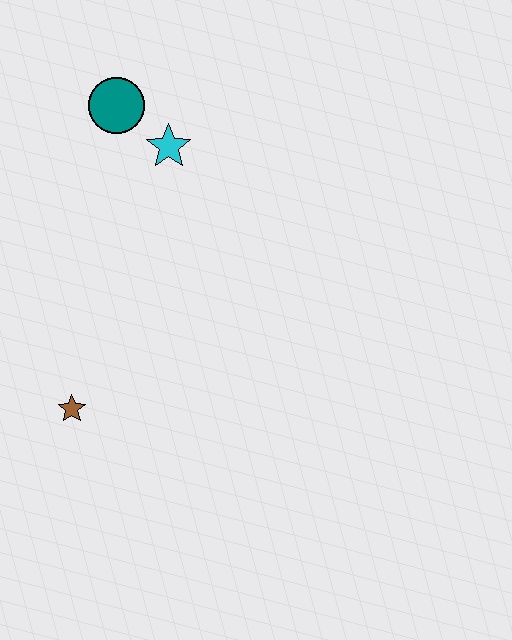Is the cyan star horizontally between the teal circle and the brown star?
No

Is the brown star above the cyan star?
No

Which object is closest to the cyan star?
The teal circle is closest to the cyan star.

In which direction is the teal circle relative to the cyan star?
The teal circle is to the left of the cyan star.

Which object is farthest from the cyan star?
The brown star is farthest from the cyan star.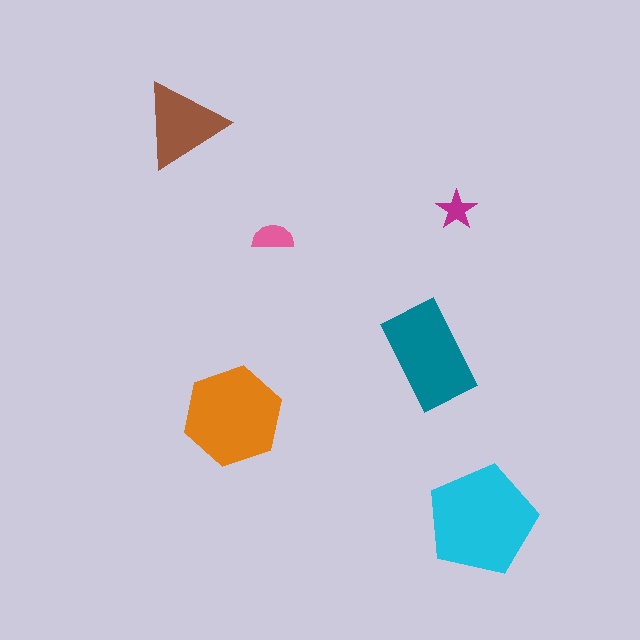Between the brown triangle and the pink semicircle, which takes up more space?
The brown triangle.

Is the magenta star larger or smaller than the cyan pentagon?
Smaller.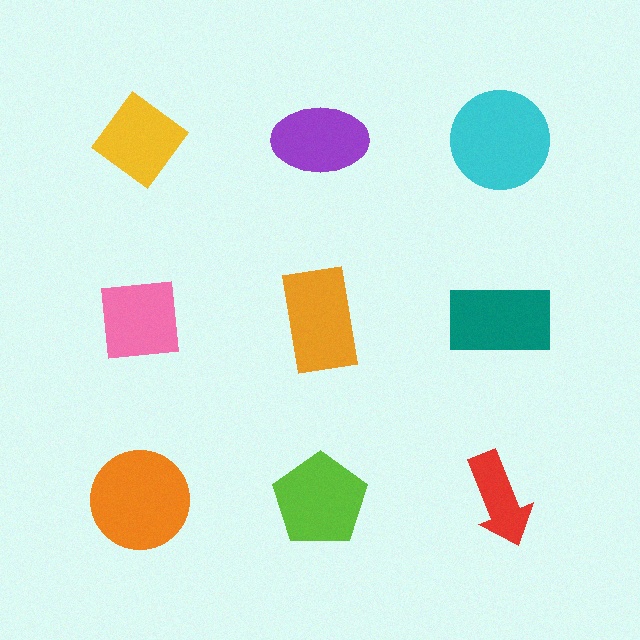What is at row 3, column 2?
A lime pentagon.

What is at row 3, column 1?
An orange circle.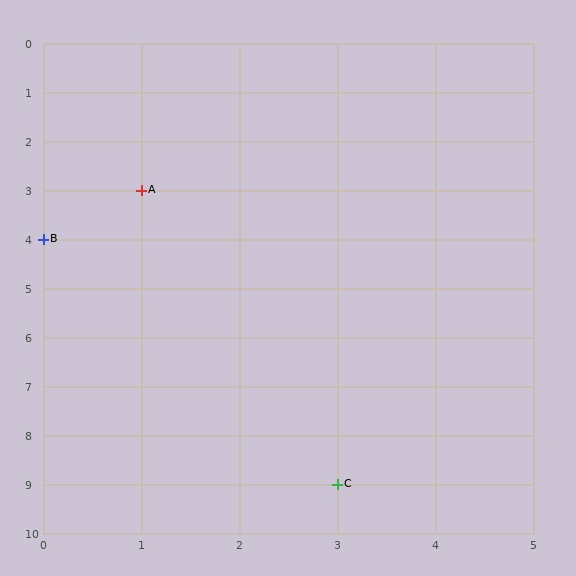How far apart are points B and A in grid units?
Points B and A are 1 column and 1 row apart (about 1.4 grid units diagonally).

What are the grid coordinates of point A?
Point A is at grid coordinates (1, 3).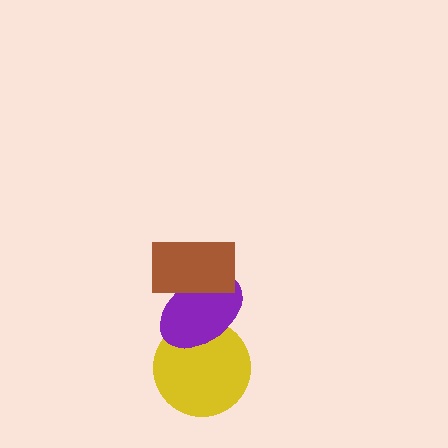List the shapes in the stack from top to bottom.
From top to bottom: the brown rectangle, the purple ellipse, the yellow circle.